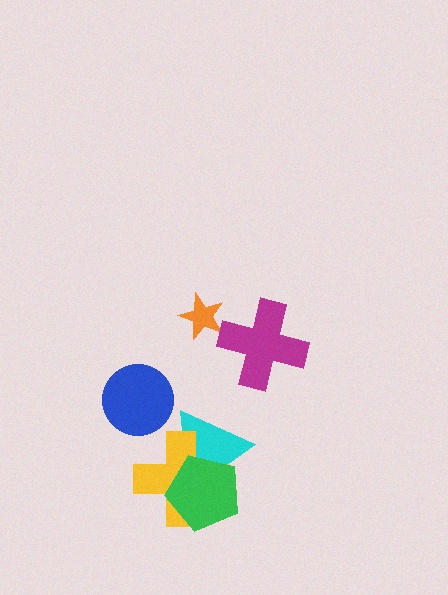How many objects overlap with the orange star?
0 objects overlap with the orange star.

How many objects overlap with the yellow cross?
2 objects overlap with the yellow cross.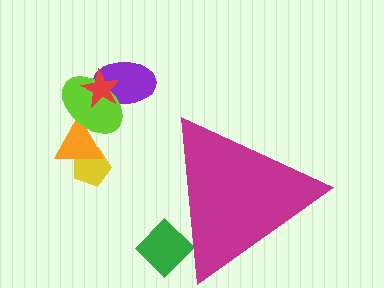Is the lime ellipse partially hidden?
No, the lime ellipse is fully visible.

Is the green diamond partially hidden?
Yes, the green diamond is partially hidden behind the magenta triangle.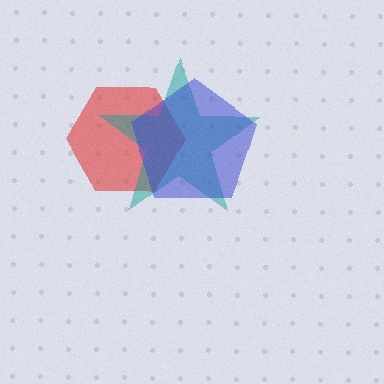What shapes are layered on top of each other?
The layered shapes are: a red hexagon, a teal star, a blue pentagon.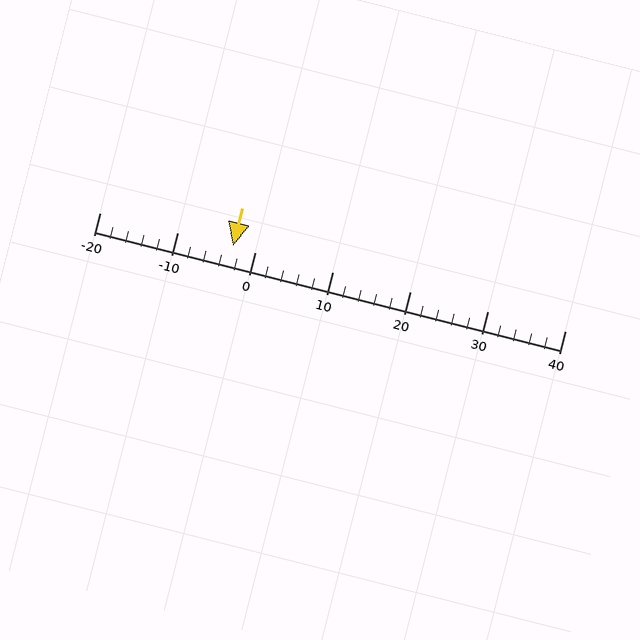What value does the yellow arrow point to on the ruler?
The yellow arrow points to approximately -3.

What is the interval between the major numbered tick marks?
The major tick marks are spaced 10 units apart.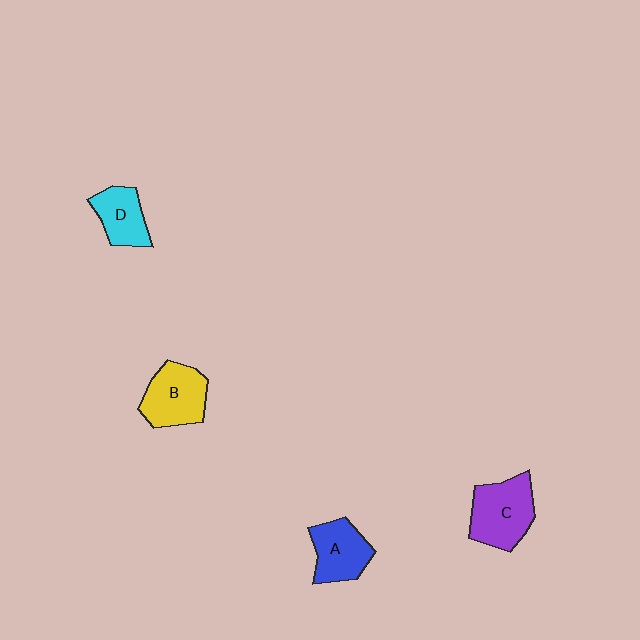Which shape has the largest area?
Shape C (purple).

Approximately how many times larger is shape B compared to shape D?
Approximately 1.3 times.